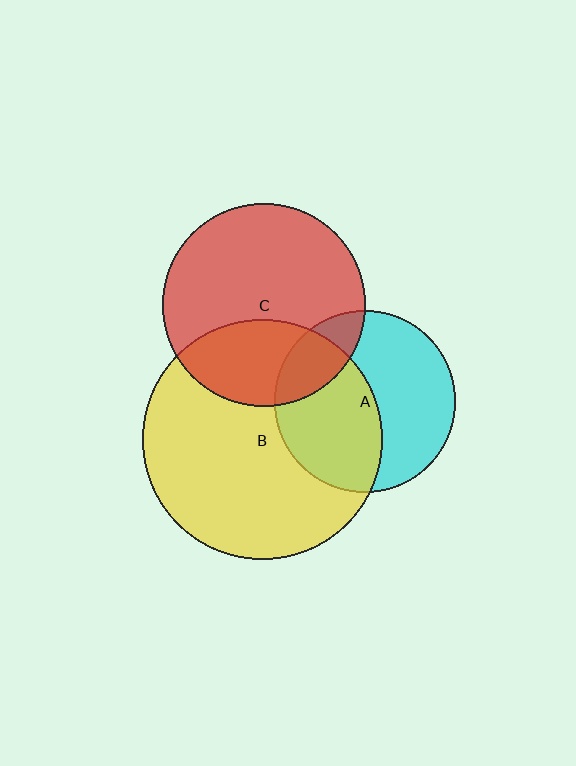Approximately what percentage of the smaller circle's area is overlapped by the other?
Approximately 35%.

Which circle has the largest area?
Circle B (yellow).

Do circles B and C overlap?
Yes.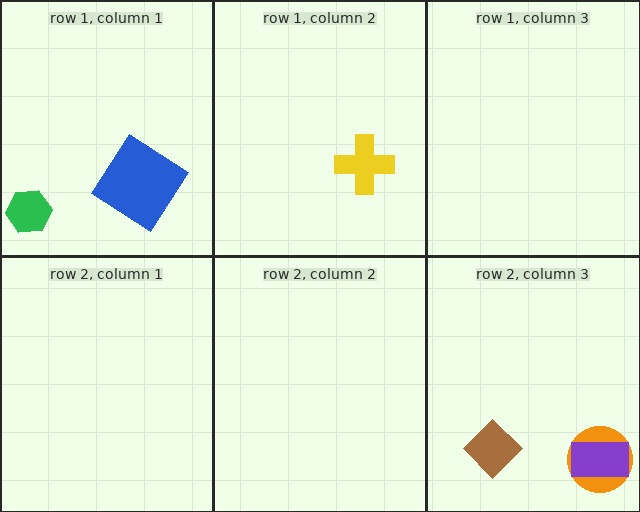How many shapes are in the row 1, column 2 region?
1.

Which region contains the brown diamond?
The row 2, column 3 region.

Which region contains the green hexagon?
The row 1, column 1 region.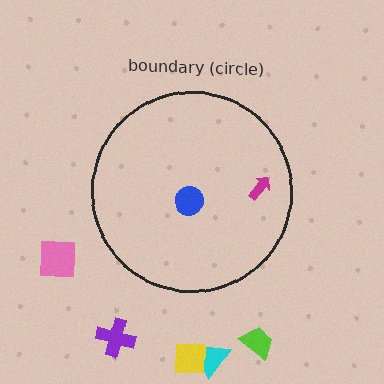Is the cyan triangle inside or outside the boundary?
Outside.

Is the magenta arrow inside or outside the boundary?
Inside.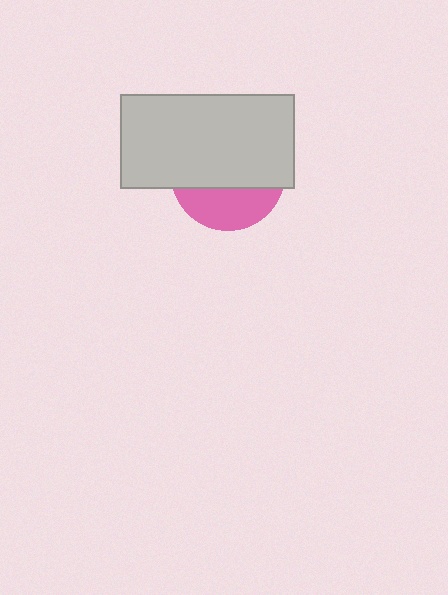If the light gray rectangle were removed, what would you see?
You would see the complete pink circle.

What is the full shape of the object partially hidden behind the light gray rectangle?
The partially hidden object is a pink circle.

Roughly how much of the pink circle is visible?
A small part of it is visible (roughly 33%).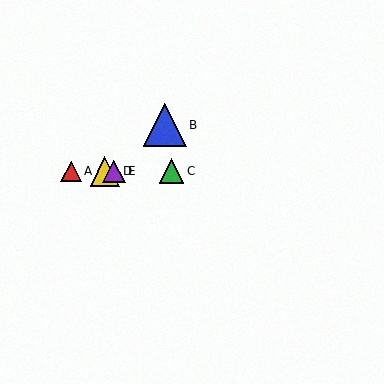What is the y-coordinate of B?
Object B is at y≈125.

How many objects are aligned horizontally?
4 objects (A, C, D, E) are aligned horizontally.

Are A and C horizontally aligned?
Yes, both are at y≈171.